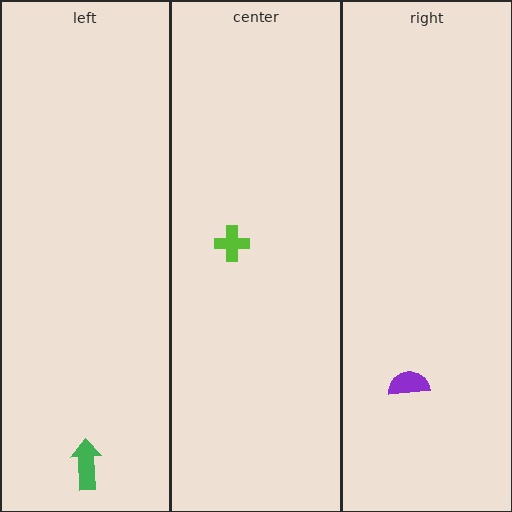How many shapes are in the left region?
1.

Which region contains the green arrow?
The left region.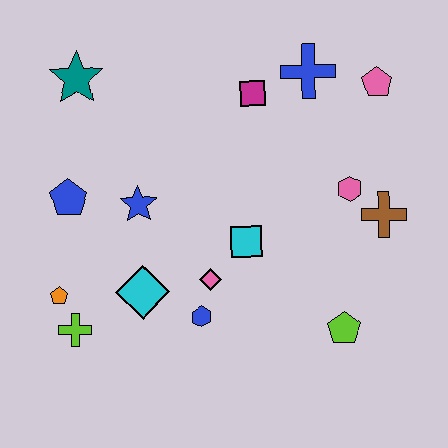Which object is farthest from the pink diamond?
The pink pentagon is farthest from the pink diamond.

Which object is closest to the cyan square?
The pink diamond is closest to the cyan square.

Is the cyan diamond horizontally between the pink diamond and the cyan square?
No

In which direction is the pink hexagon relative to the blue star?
The pink hexagon is to the right of the blue star.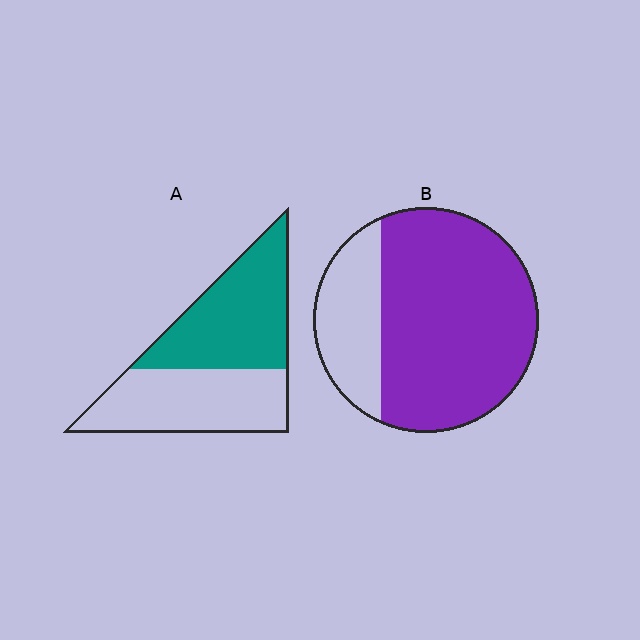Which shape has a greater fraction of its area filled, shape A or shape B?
Shape B.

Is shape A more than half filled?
Roughly half.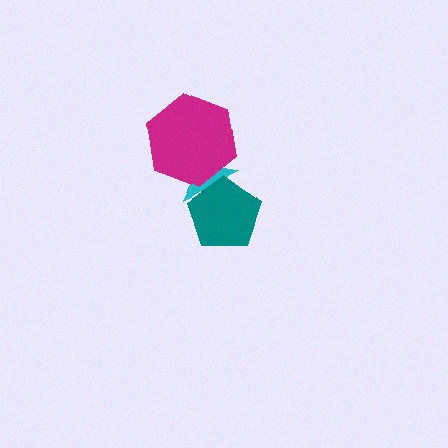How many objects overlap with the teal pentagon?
1 object overlaps with the teal pentagon.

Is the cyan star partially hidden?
Yes, it is partially covered by another shape.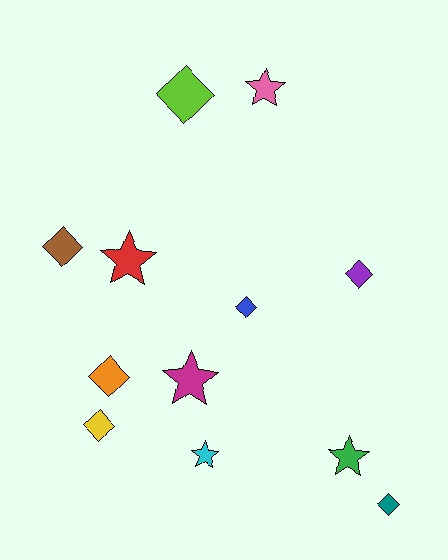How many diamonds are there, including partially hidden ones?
There are 7 diamonds.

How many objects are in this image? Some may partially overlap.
There are 12 objects.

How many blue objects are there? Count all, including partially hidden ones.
There is 1 blue object.